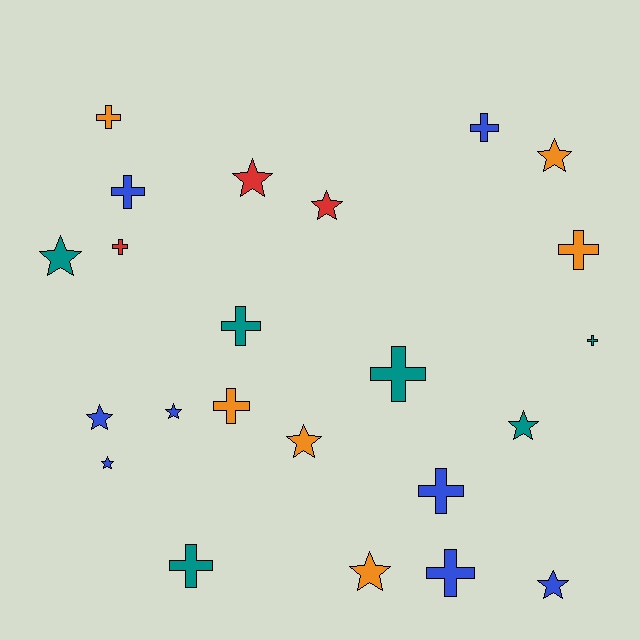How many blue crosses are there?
There are 4 blue crosses.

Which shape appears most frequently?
Cross, with 12 objects.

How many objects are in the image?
There are 23 objects.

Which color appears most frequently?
Blue, with 8 objects.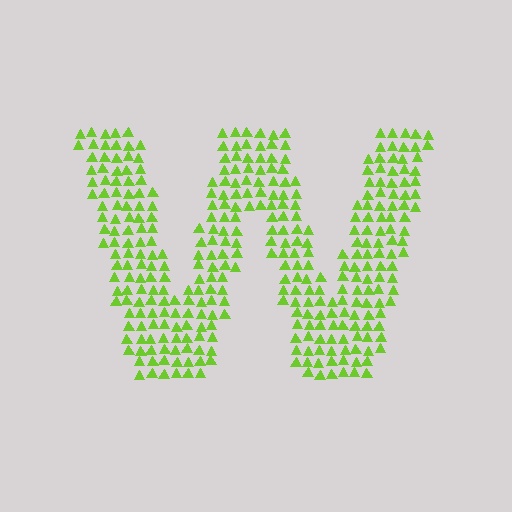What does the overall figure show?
The overall figure shows the letter W.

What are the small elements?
The small elements are triangles.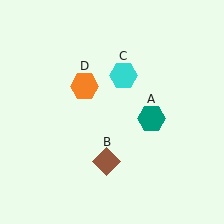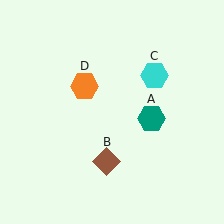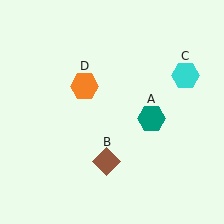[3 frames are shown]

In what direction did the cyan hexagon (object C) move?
The cyan hexagon (object C) moved right.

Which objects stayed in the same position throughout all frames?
Teal hexagon (object A) and brown diamond (object B) and orange hexagon (object D) remained stationary.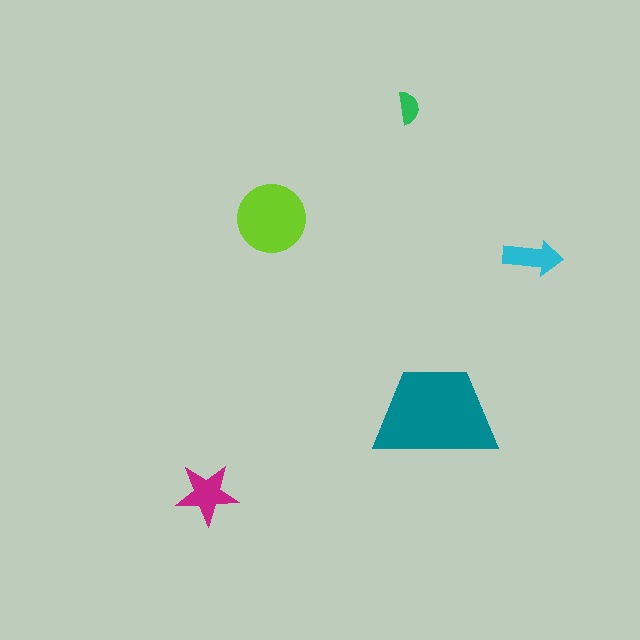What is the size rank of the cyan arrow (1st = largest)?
4th.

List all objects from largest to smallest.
The teal trapezoid, the lime circle, the magenta star, the cyan arrow, the green semicircle.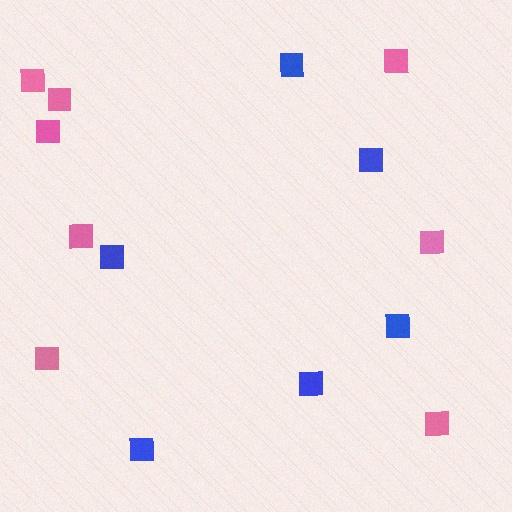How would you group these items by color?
There are 2 groups: one group of blue squares (6) and one group of pink squares (8).